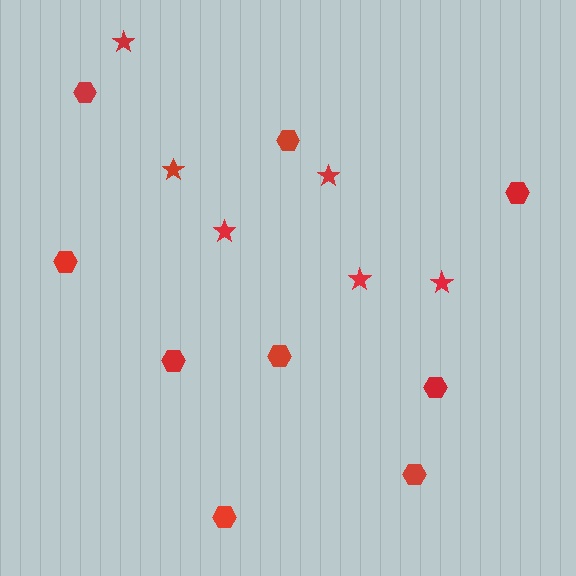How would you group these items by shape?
There are 2 groups: one group of hexagons (9) and one group of stars (6).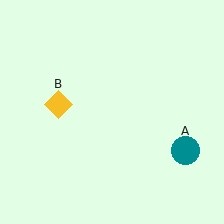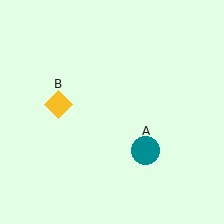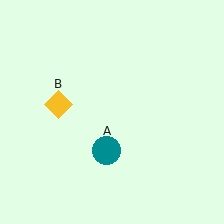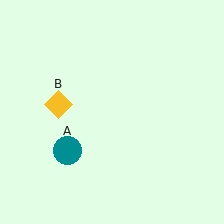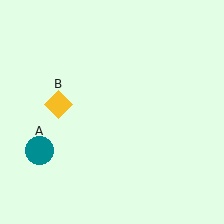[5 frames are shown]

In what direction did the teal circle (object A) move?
The teal circle (object A) moved left.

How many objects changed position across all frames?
1 object changed position: teal circle (object A).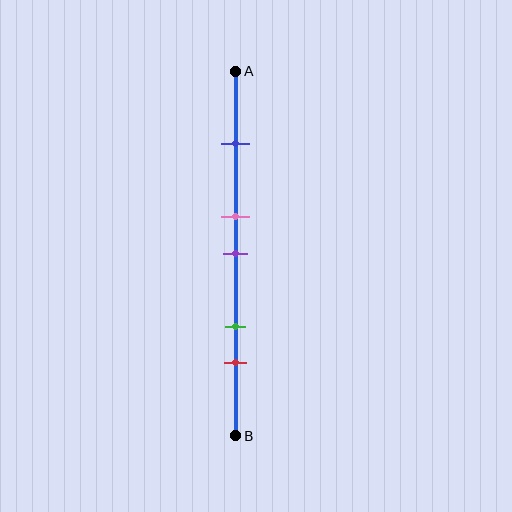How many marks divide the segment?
There are 5 marks dividing the segment.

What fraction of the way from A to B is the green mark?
The green mark is approximately 70% (0.7) of the way from A to B.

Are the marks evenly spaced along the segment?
No, the marks are not evenly spaced.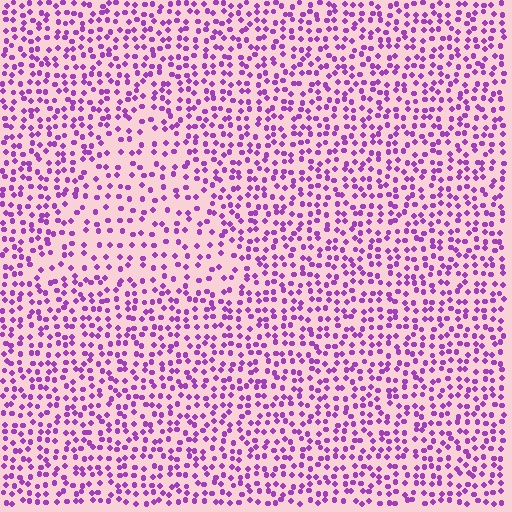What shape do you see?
I see a triangle.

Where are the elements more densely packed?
The elements are more densely packed outside the triangle boundary.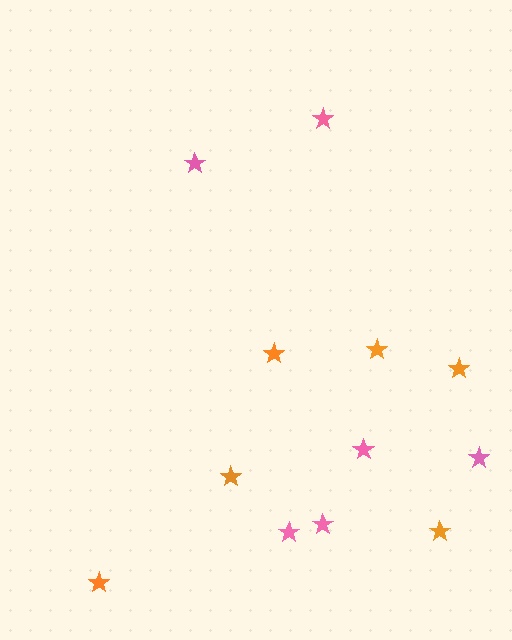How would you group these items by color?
There are 2 groups: one group of pink stars (6) and one group of orange stars (6).